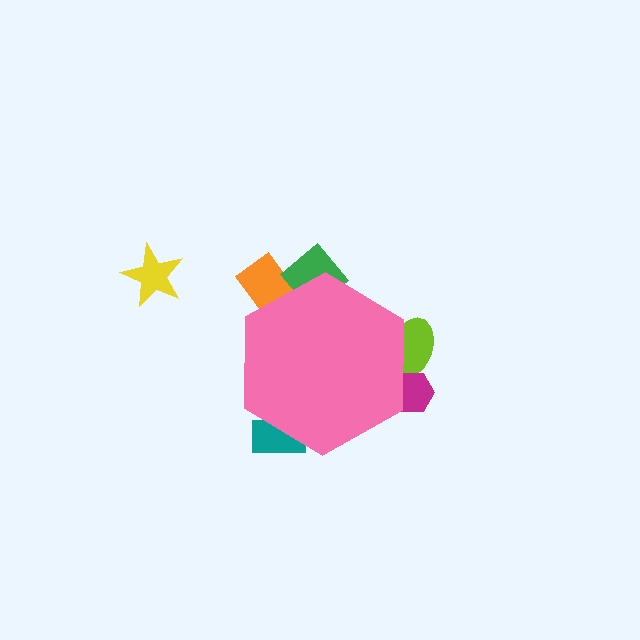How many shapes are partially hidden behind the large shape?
5 shapes are partially hidden.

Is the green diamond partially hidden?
Yes, the green diamond is partially hidden behind the pink hexagon.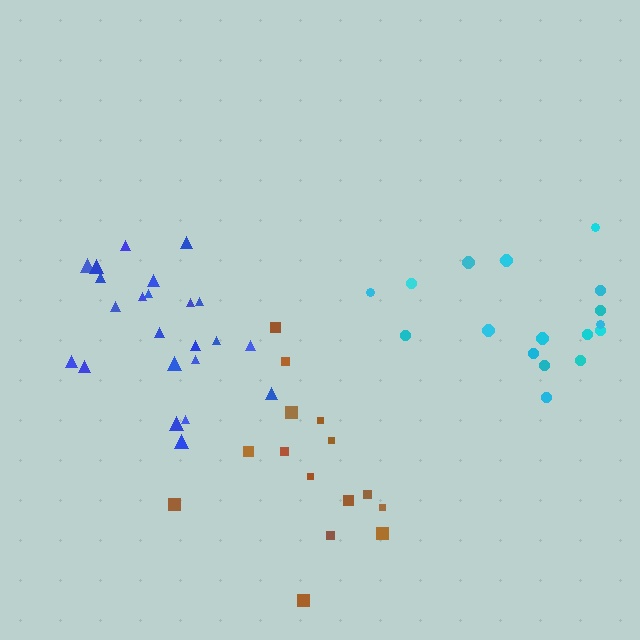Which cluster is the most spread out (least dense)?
Cyan.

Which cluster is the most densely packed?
Blue.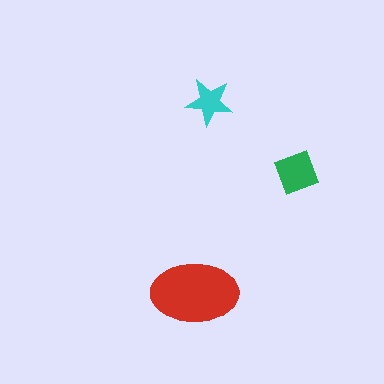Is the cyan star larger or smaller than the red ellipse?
Smaller.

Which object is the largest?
The red ellipse.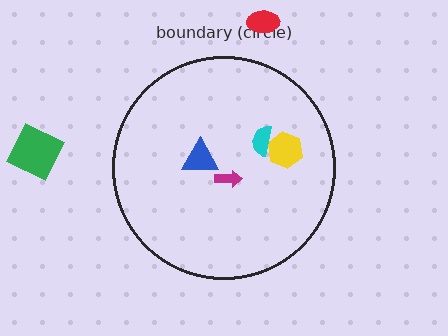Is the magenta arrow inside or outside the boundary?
Inside.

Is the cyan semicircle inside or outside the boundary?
Inside.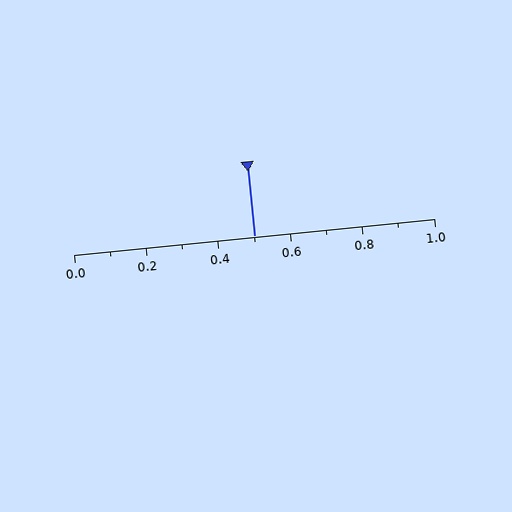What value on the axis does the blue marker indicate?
The marker indicates approximately 0.5.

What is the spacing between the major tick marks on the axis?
The major ticks are spaced 0.2 apart.